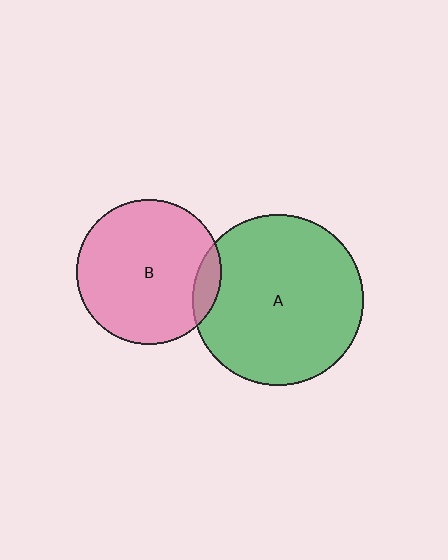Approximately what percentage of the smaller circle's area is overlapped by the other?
Approximately 10%.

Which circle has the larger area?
Circle A (green).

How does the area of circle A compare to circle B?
Approximately 1.4 times.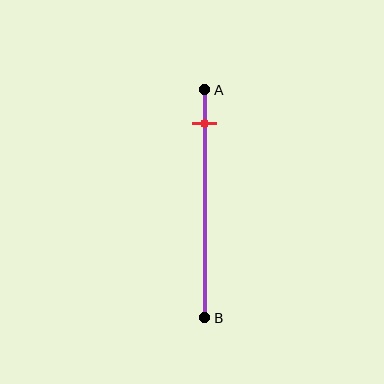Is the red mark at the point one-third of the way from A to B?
No, the mark is at about 15% from A, not at the 33% one-third point.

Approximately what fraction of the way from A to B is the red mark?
The red mark is approximately 15% of the way from A to B.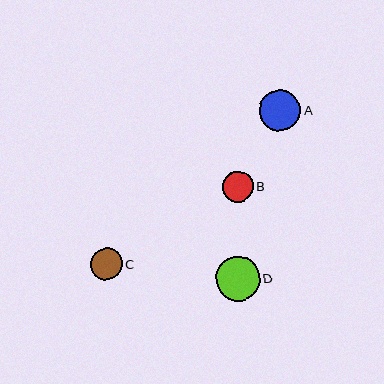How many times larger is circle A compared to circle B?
Circle A is approximately 1.3 times the size of circle B.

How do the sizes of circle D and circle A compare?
Circle D and circle A are approximately the same size.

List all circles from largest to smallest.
From largest to smallest: D, A, C, B.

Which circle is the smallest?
Circle B is the smallest with a size of approximately 31 pixels.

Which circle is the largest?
Circle D is the largest with a size of approximately 44 pixels.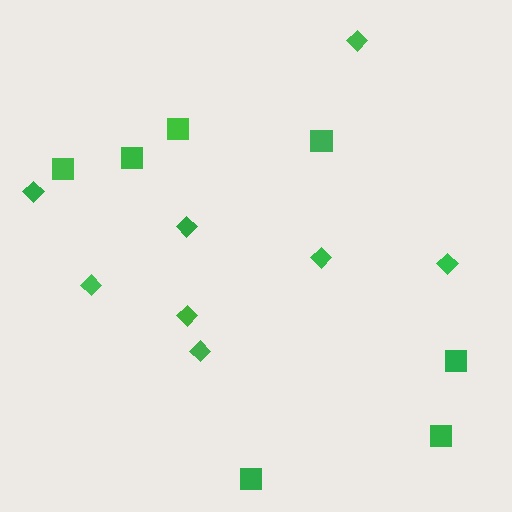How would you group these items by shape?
There are 2 groups: one group of squares (7) and one group of diamonds (8).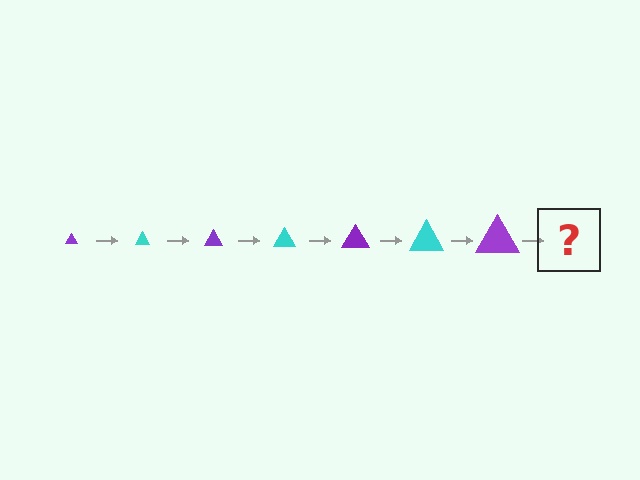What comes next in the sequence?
The next element should be a cyan triangle, larger than the previous one.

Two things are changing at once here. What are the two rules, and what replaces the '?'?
The two rules are that the triangle grows larger each step and the color cycles through purple and cyan. The '?' should be a cyan triangle, larger than the previous one.